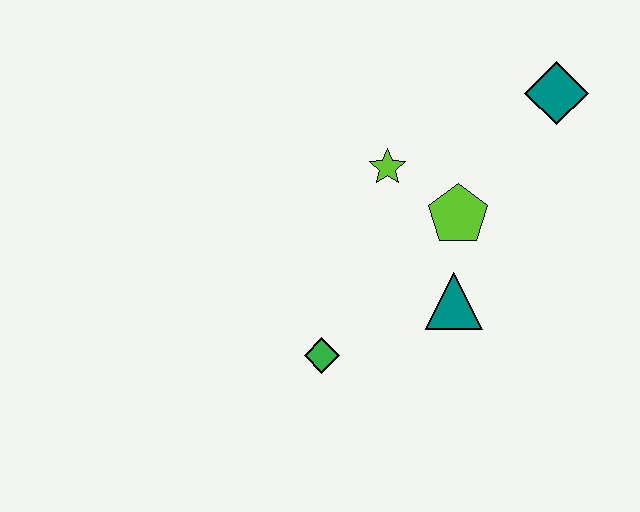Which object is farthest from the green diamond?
The teal diamond is farthest from the green diamond.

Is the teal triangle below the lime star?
Yes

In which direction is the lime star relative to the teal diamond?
The lime star is to the left of the teal diamond.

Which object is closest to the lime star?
The lime pentagon is closest to the lime star.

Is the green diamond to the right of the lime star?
No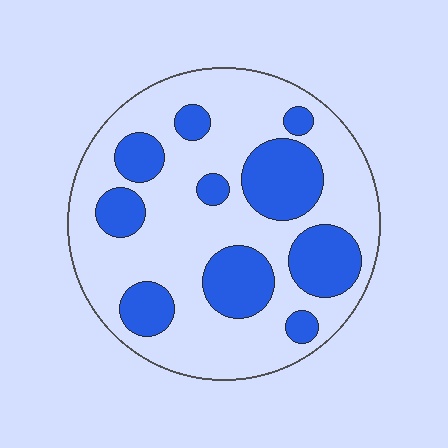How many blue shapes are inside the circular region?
10.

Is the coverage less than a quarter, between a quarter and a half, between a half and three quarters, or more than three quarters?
Between a quarter and a half.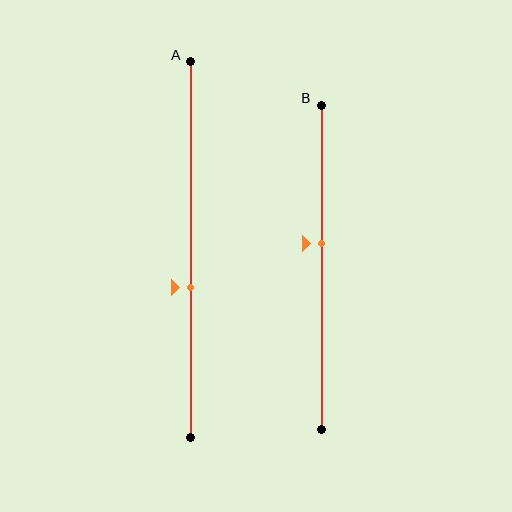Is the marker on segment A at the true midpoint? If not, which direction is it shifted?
No, the marker on segment A is shifted downward by about 10% of the segment length.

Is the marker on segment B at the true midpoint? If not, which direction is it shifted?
No, the marker on segment B is shifted upward by about 7% of the segment length.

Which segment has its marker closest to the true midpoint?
Segment B has its marker closest to the true midpoint.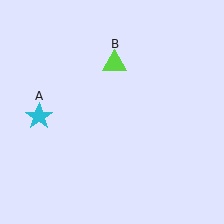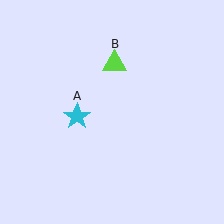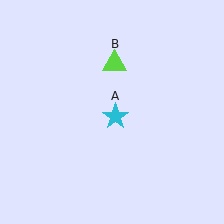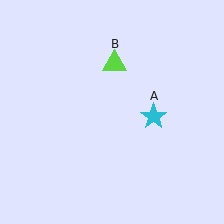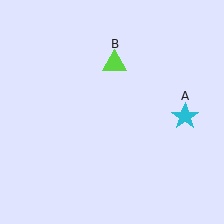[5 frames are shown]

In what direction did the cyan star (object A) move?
The cyan star (object A) moved right.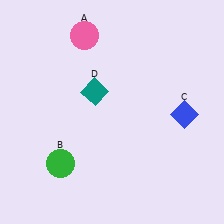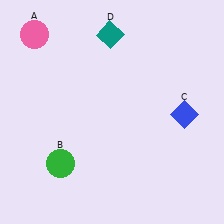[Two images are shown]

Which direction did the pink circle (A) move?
The pink circle (A) moved left.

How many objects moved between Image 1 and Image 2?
2 objects moved between the two images.